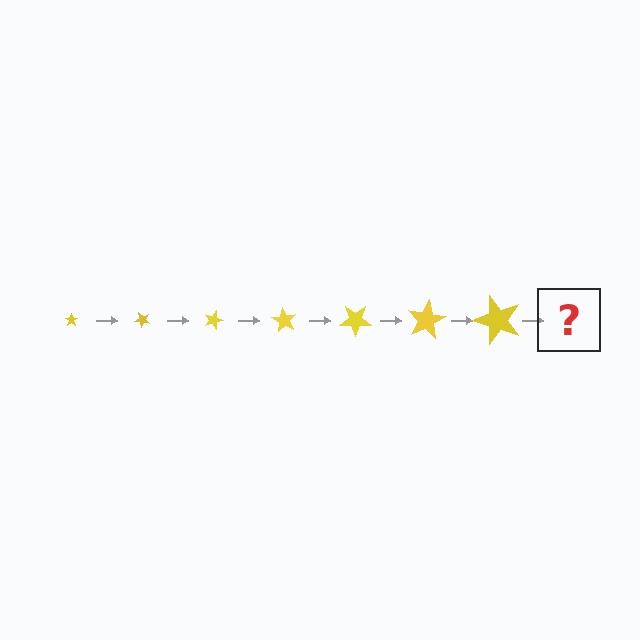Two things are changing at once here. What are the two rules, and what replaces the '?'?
The two rules are that the star grows larger each step and it rotates 45 degrees each step. The '?' should be a star, larger than the previous one and rotated 315 degrees from the start.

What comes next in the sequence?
The next element should be a star, larger than the previous one and rotated 315 degrees from the start.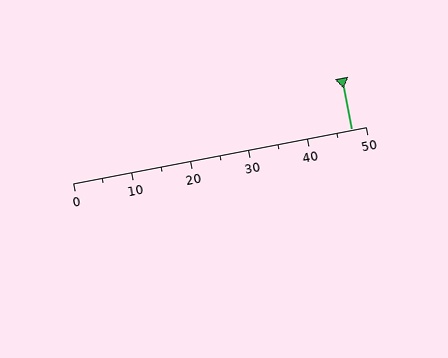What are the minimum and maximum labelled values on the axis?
The axis runs from 0 to 50.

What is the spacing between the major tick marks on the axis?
The major ticks are spaced 10 apart.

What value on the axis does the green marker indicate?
The marker indicates approximately 47.5.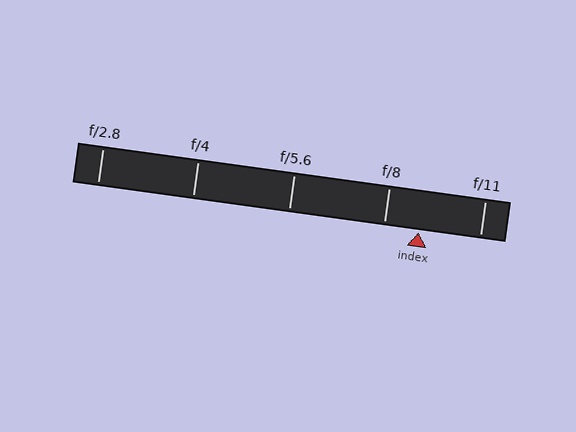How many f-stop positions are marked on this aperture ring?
There are 5 f-stop positions marked.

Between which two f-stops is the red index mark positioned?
The index mark is between f/8 and f/11.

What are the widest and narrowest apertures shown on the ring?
The widest aperture shown is f/2.8 and the narrowest is f/11.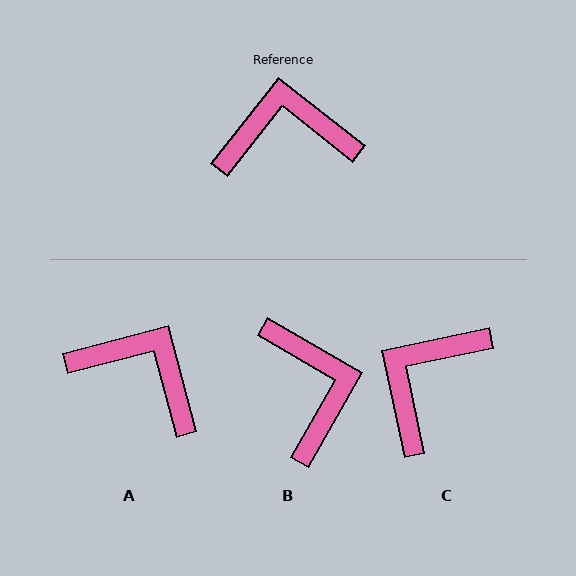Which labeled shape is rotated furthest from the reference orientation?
B, about 81 degrees away.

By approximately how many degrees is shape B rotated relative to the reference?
Approximately 81 degrees clockwise.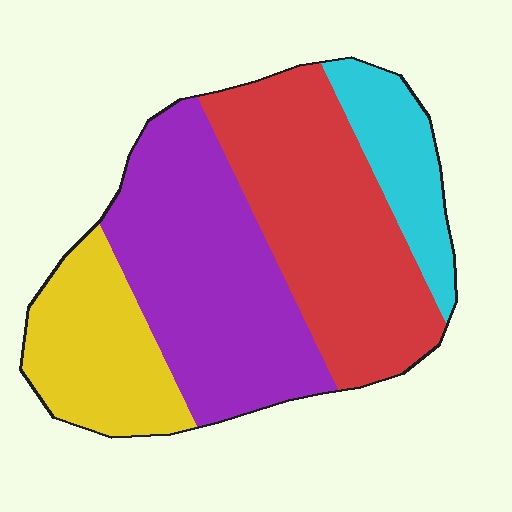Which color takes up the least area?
Cyan, at roughly 10%.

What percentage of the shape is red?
Red takes up about one third (1/3) of the shape.